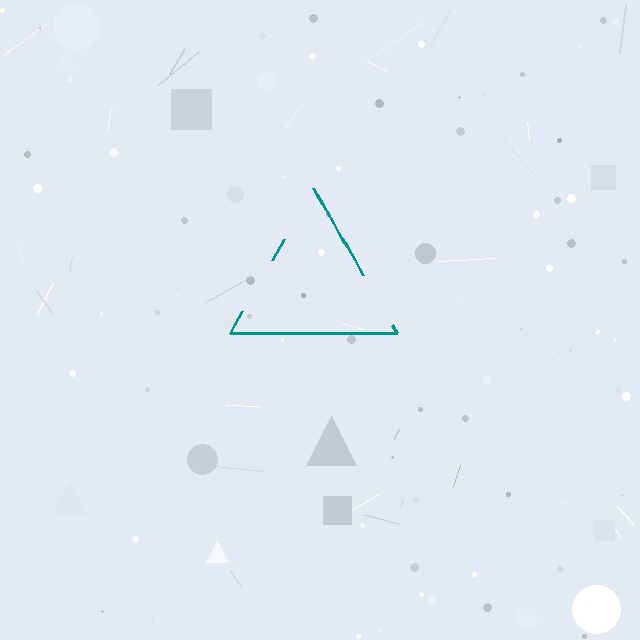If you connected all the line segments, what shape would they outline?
They would outline a triangle.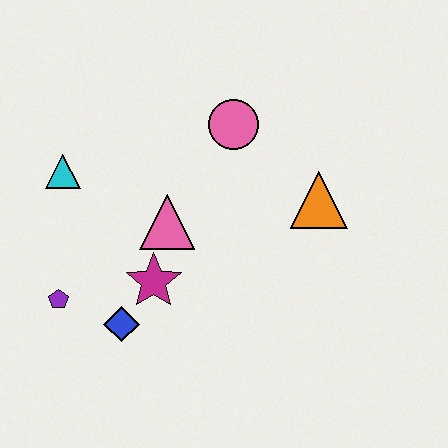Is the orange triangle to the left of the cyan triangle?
No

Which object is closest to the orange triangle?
The pink circle is closest to the orange triangle.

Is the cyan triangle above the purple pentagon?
Yes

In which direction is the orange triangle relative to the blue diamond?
The orange triangle is to the right of the blue diamond.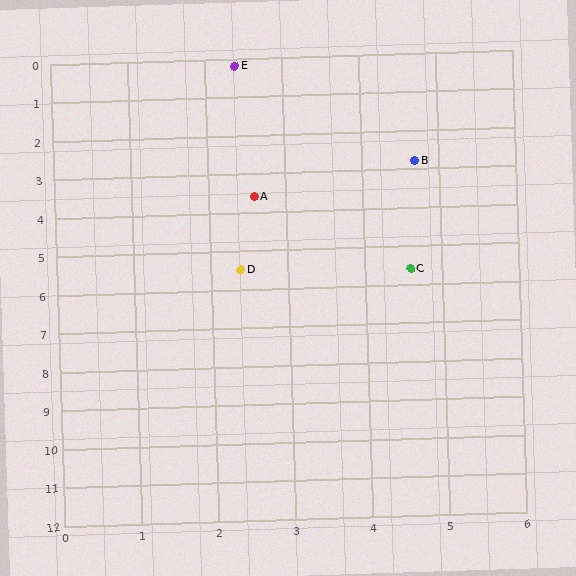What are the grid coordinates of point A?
Point A is at approximately (2.6, 3.6).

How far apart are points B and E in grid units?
Points B and E are about 3.5 grid units apart.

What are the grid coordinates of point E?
Point E is at approximately (2.4, 0.2).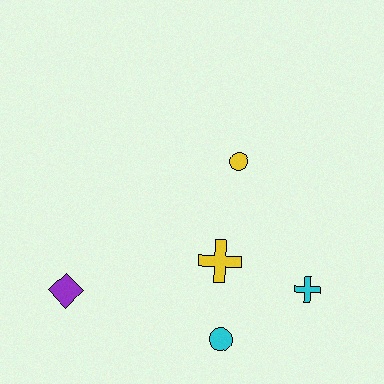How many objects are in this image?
There are 5 objects.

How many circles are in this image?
There are 2 circles.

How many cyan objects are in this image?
There are 2 cyan objects.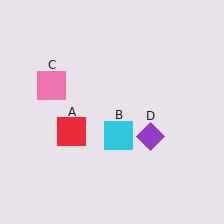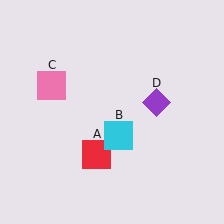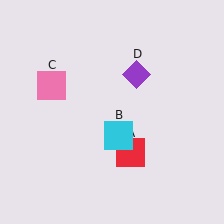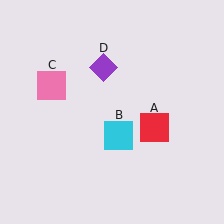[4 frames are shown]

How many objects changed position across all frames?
2 objects changed position: red square (object A), purple diamond (object D).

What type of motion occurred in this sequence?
The red square (object A), purple diamond (object D) rotated counterclockwise around the center of the scene.